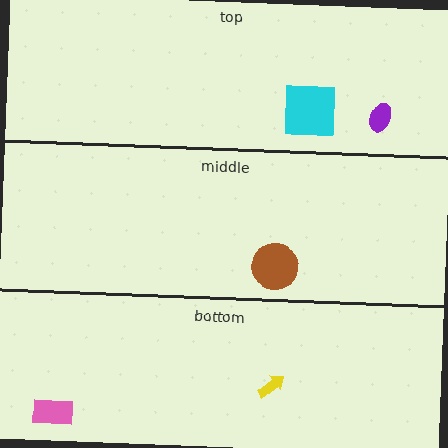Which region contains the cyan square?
The top region.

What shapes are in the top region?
The purple ellipse, the cyan square.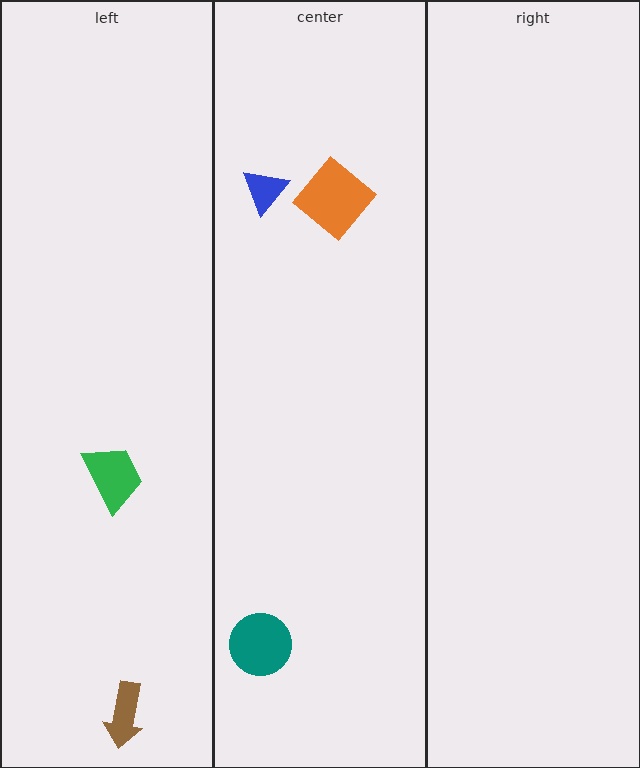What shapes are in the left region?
The brown arrow, the green trapezoid.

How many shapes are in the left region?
2.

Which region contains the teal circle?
The center region.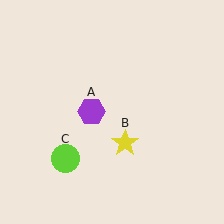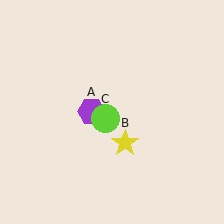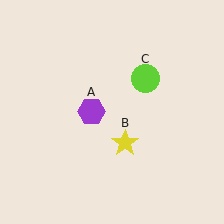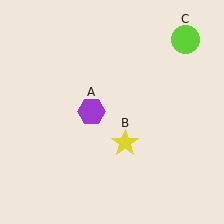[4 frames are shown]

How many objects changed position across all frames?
1 object changed position: lime circle (object C).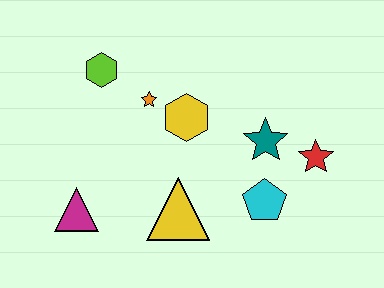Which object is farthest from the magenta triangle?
The red star is farthest from the magenta triangle.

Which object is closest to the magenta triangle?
The yellow triangle is closest to the magenta triangle.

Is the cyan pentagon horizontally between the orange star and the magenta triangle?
No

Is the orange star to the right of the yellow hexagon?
No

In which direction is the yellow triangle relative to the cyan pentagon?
The yellow triangle is to the left of the cyan pentagon.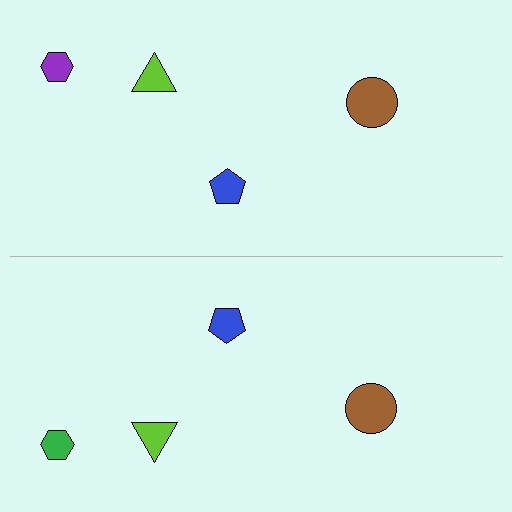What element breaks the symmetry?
The green hexagon on the bottom side breaks the symmetry — its mirror counterpart is purple.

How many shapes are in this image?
There are 8 shapes in this image.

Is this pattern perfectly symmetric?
No, the pattern is not perfectly symmetric. The green hexagon on the bottom side breaks the symmetry — its mirror counterpart is purple.